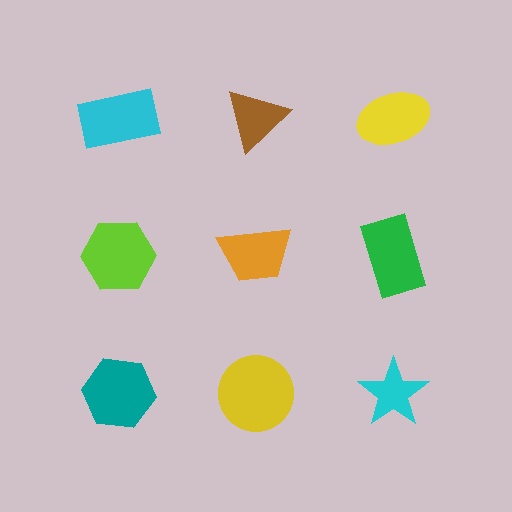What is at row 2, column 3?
A green rectangle.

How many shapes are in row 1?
3 shapes.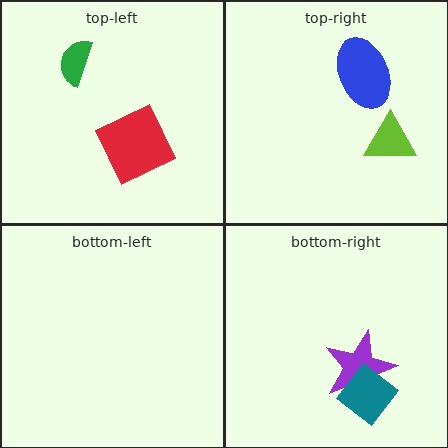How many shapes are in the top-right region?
2.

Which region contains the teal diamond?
The bottom-right region.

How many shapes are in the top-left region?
2.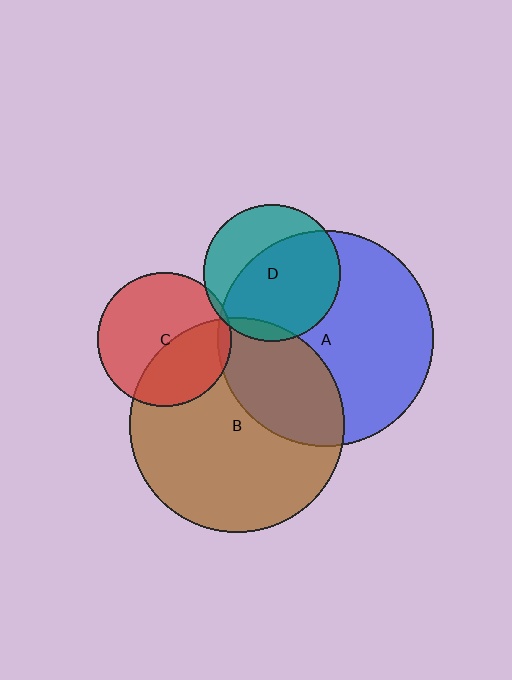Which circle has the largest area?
Circle A (blue).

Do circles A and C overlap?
Yes.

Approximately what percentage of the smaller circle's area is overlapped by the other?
Approximately 5%.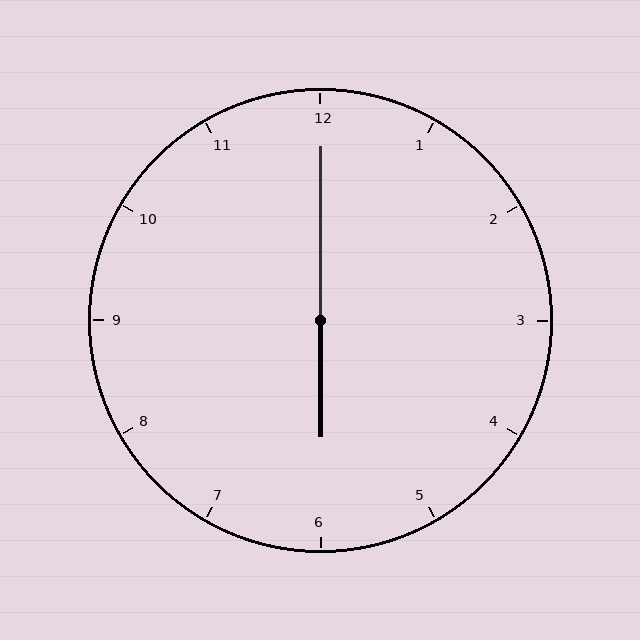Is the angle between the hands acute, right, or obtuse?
It is obtuse.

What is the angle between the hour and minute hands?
Approximately 180 degrees.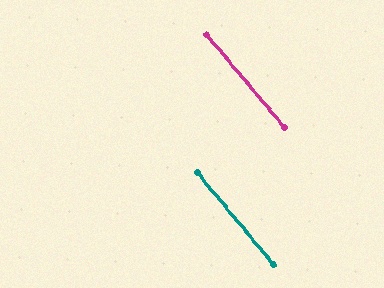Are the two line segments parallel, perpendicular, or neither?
Parallel — their directions differ by only 0.1°.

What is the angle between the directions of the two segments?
Approximately 0 degrees.